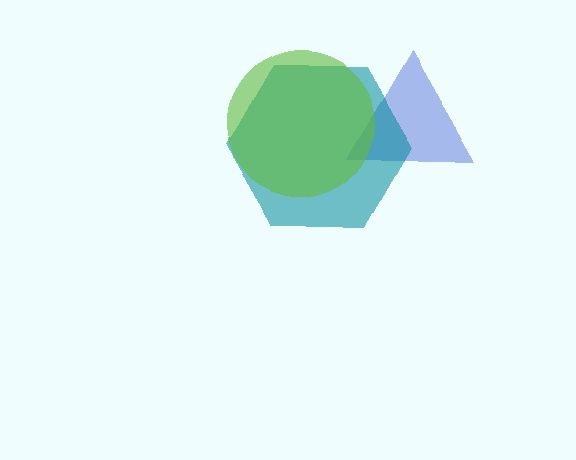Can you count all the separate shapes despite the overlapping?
Yes, there are 3 separate shapes.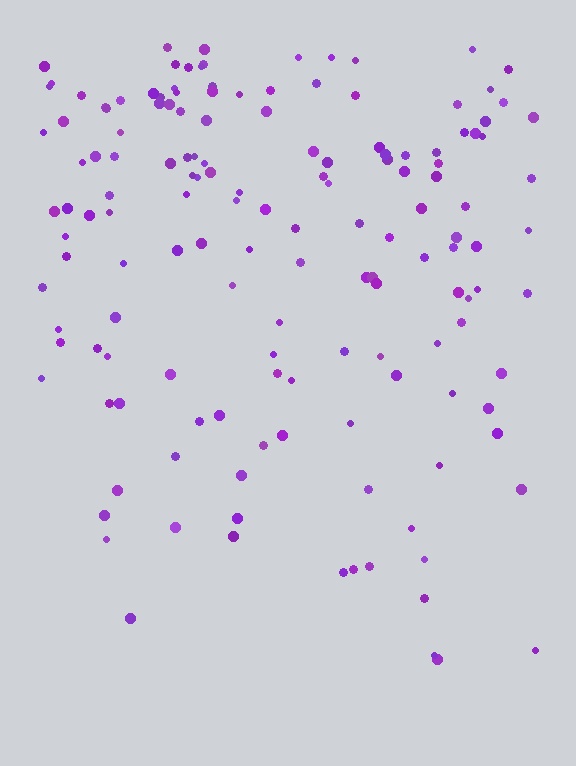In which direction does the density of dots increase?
From bottom to top, with the top side densest.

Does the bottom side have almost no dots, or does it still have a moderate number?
Still a moderate number, just noticeably fewer than the top.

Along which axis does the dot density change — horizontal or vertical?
Vertical.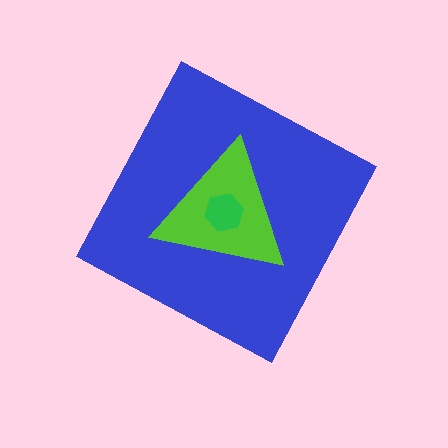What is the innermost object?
The green hexagon.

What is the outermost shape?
The blue diamond.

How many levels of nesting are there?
3.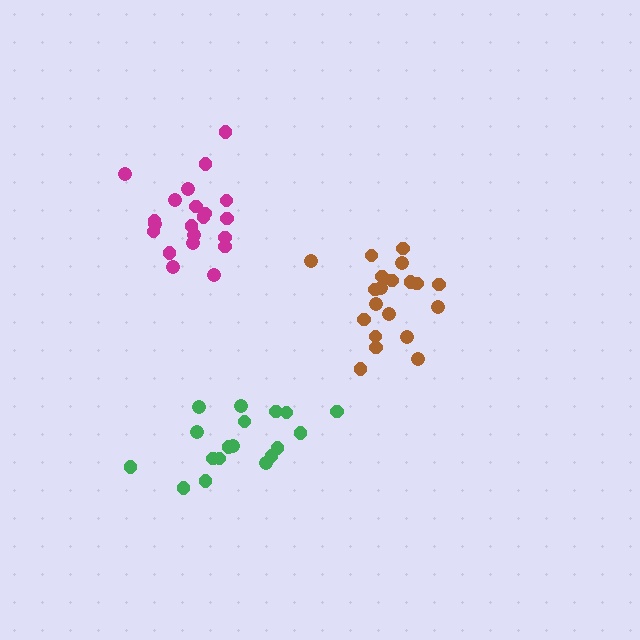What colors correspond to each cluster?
The clusters are colored: green, brown, magenta.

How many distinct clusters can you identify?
There are 3 distinct clusters.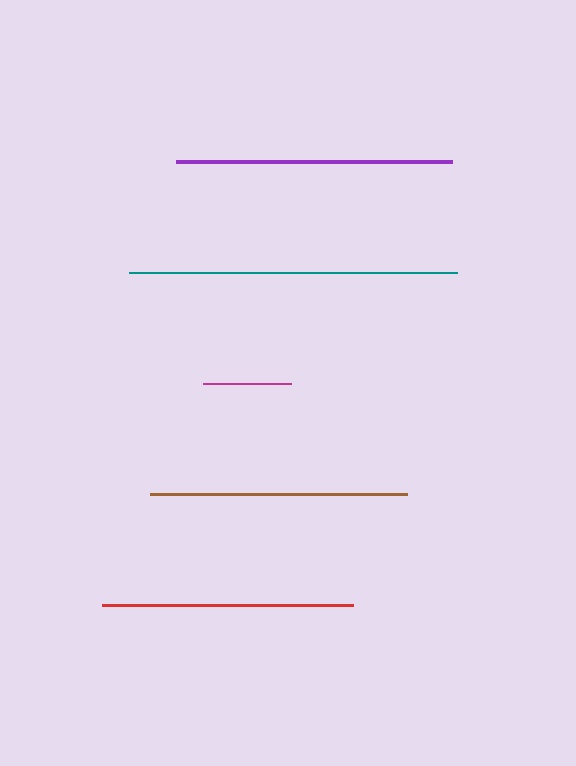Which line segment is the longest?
The teal line is the longest at approximately 328 pixels.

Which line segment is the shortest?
The magenta line is the shortest at approximately 88 pixels.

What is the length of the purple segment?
The purple segment is approximately 275 pixels long.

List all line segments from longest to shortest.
From longest to shortest: teal, purple, brown, red, magenta.